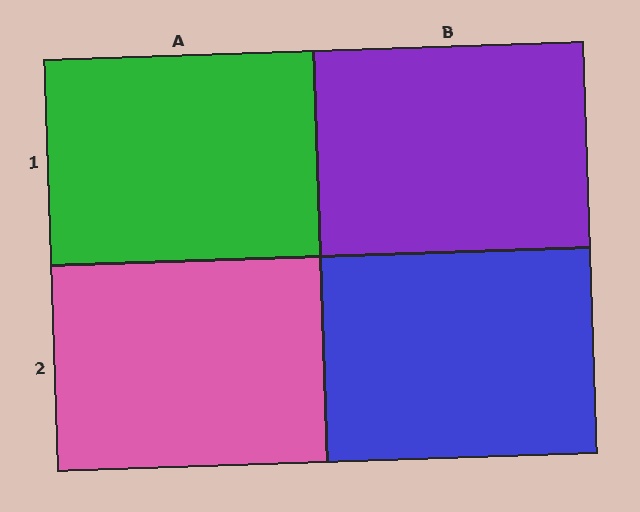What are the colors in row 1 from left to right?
Green, purple.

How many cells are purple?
1 cell is purple.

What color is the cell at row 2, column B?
Blue.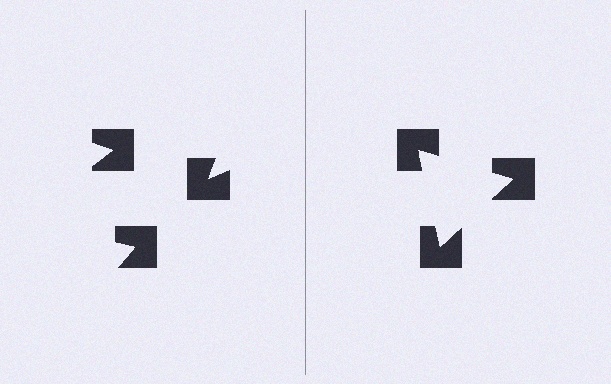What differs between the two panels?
The notched squares are positioned identically on both sides; only the wedge orientations differ. On the right they align to a triangle; on the left they are misaligned.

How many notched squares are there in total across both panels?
6 — 3 on each side.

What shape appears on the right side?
An illusory triangle.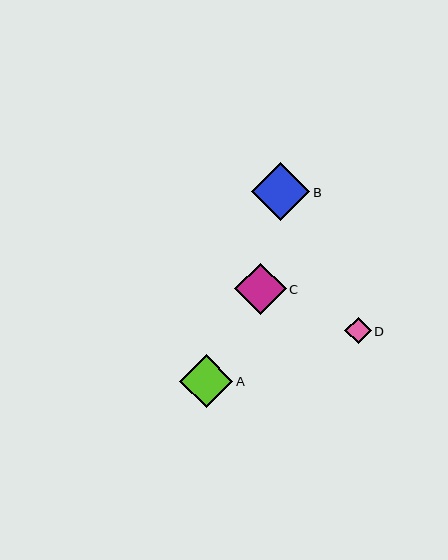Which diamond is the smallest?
Diamond D is the smallest with a size of approximately 27 pixels.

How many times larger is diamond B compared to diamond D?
Diamond B is approximately 2.2 times the size of diamond D.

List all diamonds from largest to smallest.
From largest to smallest: B, A, C, D.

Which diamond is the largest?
Diamond B is the largest with a size of approximately 58 pixels.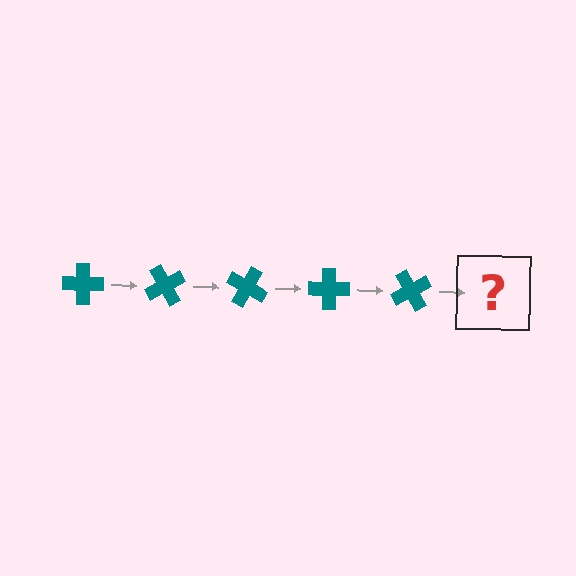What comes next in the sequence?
The next element should be a teal cross rotated 300 degrees.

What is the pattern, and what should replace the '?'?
The pattern is that the cross rotates 60 degrees each step. The '?' should be a teal cross rotated 300 degrees.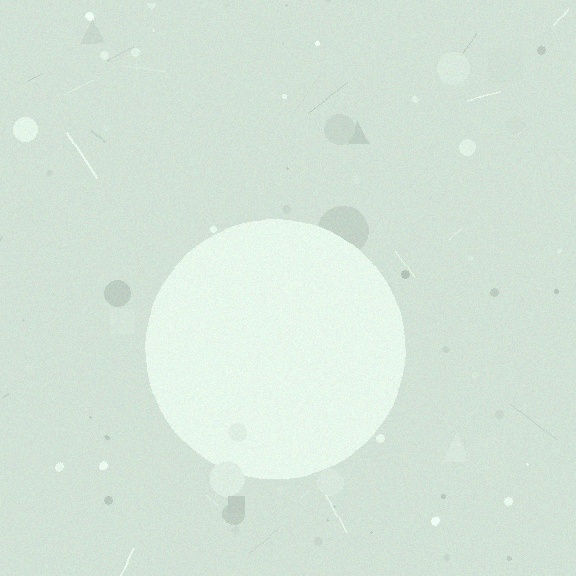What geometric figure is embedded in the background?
A circle is embedded in the background.